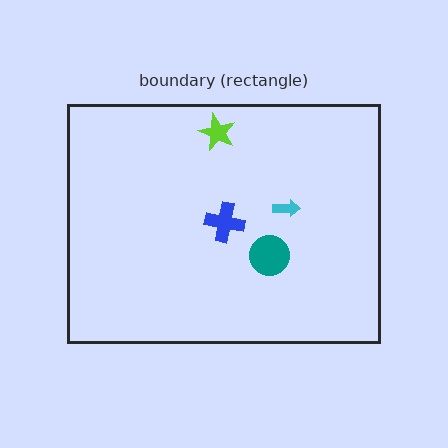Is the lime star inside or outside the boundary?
Inside.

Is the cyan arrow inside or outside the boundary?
Inside.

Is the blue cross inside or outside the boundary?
Inside.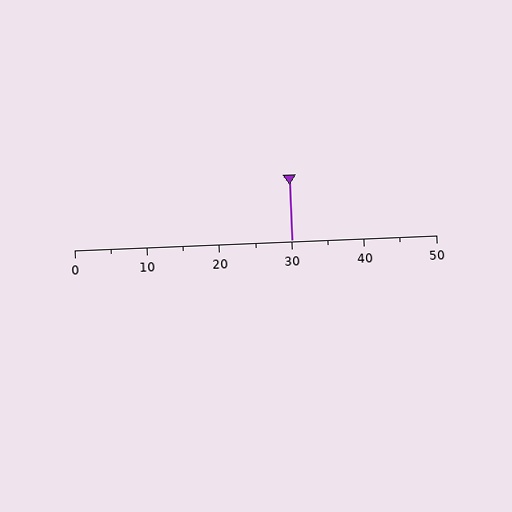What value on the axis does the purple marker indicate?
The marker indicates approximately 30.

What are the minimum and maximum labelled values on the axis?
The axis runs from 0 to 50.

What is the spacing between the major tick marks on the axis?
The major ticks are spaced 10 apart.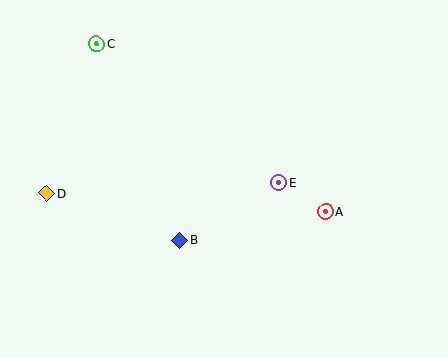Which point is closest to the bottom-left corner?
Point D is closest to the bottom-left corner.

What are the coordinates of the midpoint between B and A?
The midpoint between B and A is at (252, 226).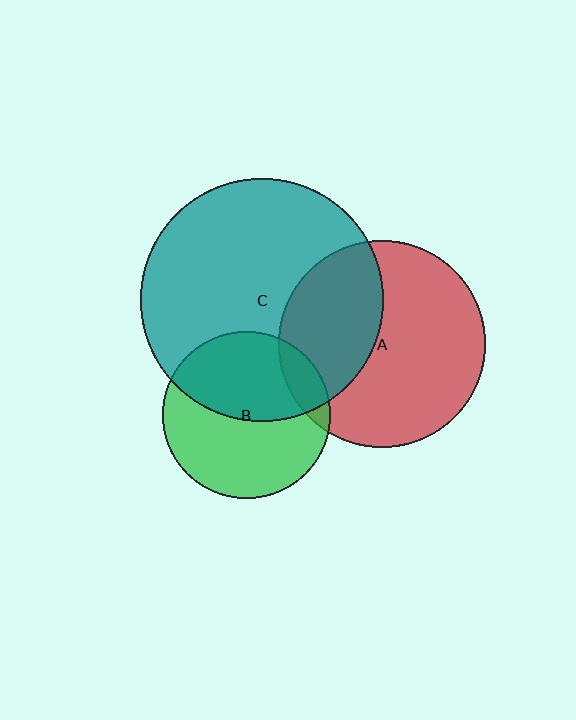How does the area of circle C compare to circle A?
Approximately 1.4 times.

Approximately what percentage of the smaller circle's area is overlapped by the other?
Approximately 45%.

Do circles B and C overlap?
Yes.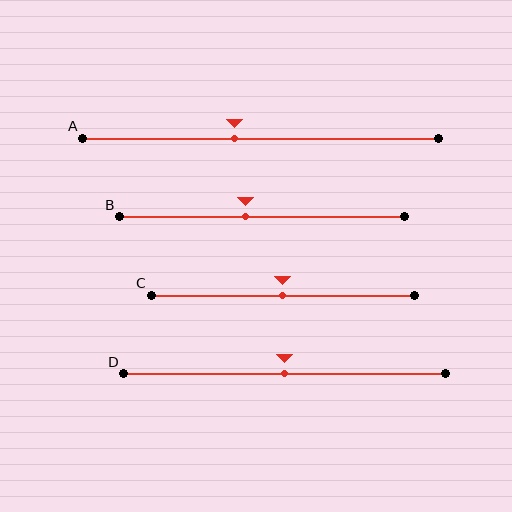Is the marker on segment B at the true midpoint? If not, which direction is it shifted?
No, the marker on segment B is shifted to the left by about 6% of the segment length.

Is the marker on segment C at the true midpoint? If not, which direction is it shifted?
Yes, the marker on segment C is at the true midpoint.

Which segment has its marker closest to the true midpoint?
Segment C has its marker closest to the true midpoint.